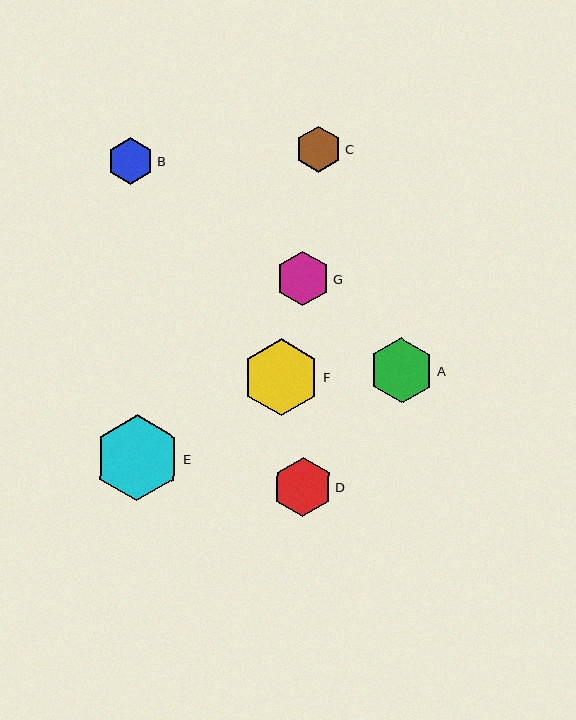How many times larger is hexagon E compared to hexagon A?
Hexagon E is approximately 1.3 times the size of hexagon A.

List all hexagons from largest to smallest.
From largest to smallest: E, F, A, D, G, B, C.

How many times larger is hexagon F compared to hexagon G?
Hexagon F is approximately 1.4 times the size of hexagon G.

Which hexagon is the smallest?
Hexagon C is the smallest with a size of approximately 46 pixels.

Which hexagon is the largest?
Hexagon E is the largest with a size of approximately 85 pixels.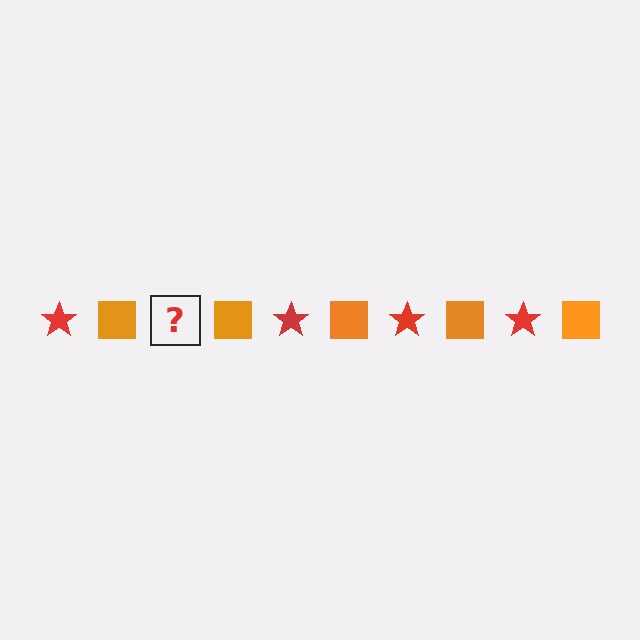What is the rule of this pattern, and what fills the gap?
The rule is that the pattern alternates between red star and orange square. The gap should be filled with a red star.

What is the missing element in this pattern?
The missing element is a red star.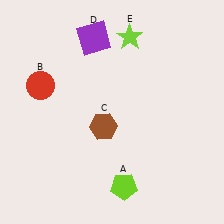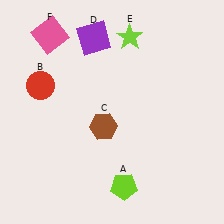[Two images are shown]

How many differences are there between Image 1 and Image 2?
There is 1 difference between the two images.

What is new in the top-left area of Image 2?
A pink square (F) was added in the top-left area of Image 2.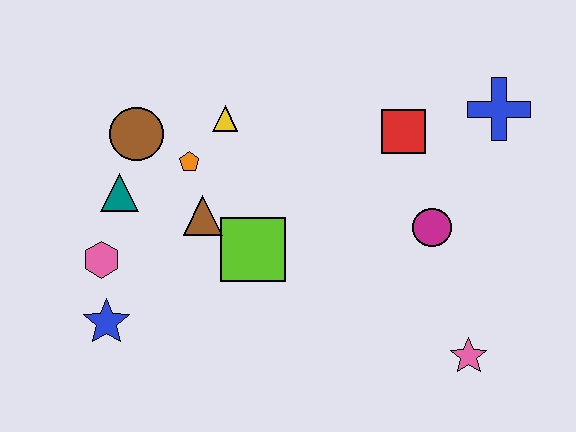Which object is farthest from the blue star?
The blue cross is farthest from the blue star.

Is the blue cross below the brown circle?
No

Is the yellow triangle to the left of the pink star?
Yes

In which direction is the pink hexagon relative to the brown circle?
The pink hexagon is below the brown circle.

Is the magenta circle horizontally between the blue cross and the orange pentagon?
Yes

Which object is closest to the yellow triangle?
The orange pentagon is closest to the yellow triangle.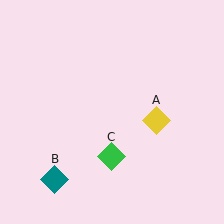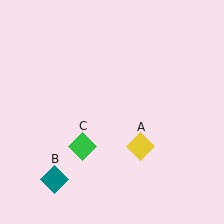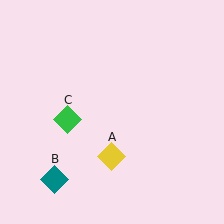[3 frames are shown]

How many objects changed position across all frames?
2 objects changed position: yellow diamond (object A), green diamond (object C).